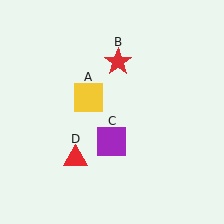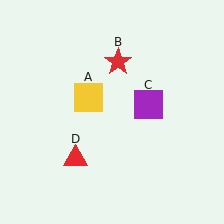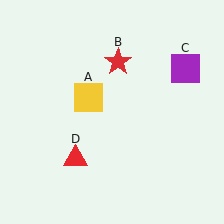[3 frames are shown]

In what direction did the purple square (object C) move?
The purple square (object C) moved up and to the right.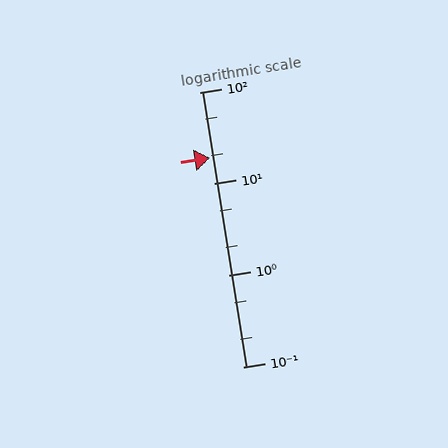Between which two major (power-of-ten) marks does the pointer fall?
The pointer is between 10 and 100.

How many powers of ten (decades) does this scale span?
The scale spans 3 decades, from 0.1 to 100.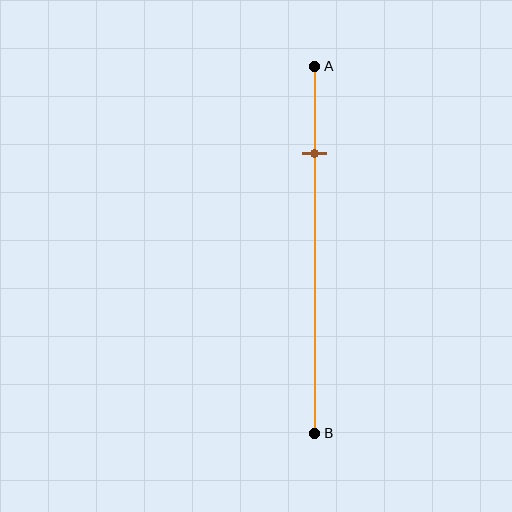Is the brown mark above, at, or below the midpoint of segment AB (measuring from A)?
The brown mark is above the midpoint of segment AB.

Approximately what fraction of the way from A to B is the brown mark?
The brown mark is approximately 25% of the way from A to B.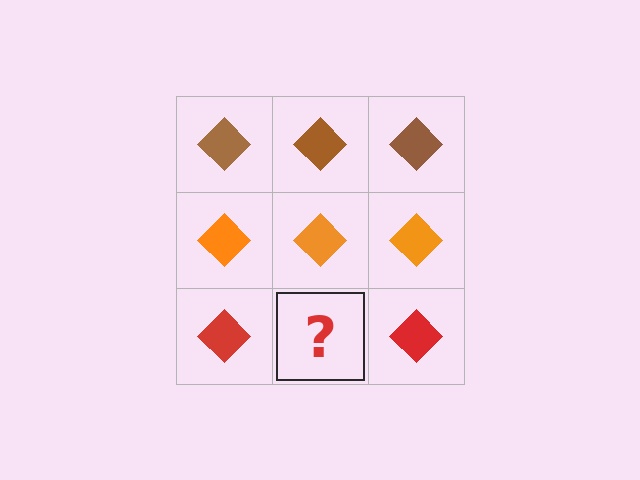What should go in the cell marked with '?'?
The missing cell should contain a red diamond.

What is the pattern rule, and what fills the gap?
The rule is that each row has a consistent color. The gap should be filled with a red diamond.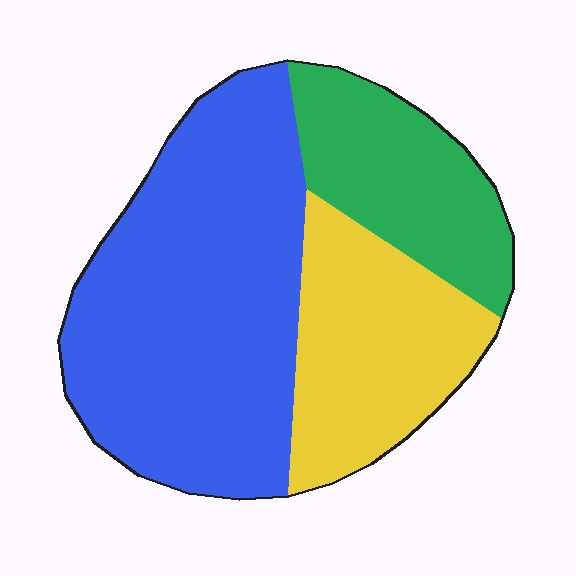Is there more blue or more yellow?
Blue.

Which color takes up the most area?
Blue, at roughly 55%.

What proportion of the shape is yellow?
Yellow takes up about one quarter (1/4) of the shape.